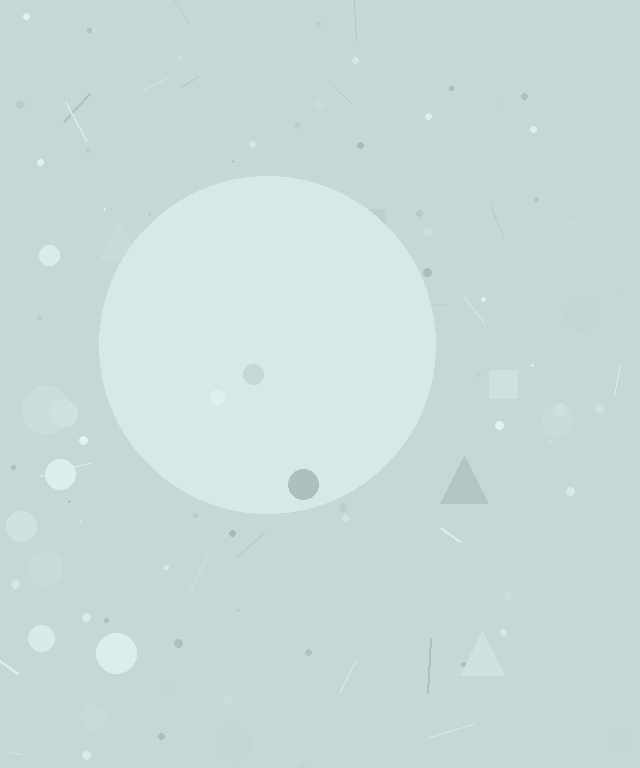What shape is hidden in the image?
A circle is hidden in the image.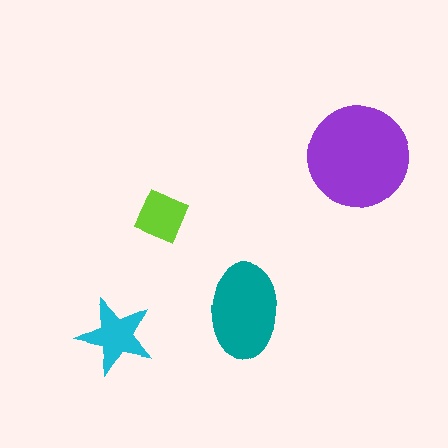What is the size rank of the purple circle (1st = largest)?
1st.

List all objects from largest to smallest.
The purple circle, the teal ellipse, the cyan star, the lime diamond.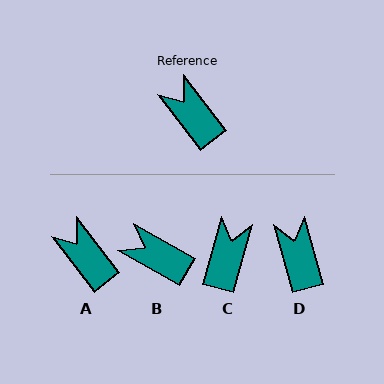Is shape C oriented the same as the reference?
No, it is off by about 53 degrees.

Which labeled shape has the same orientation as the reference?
A.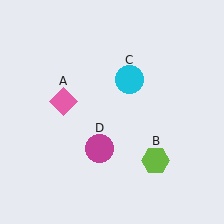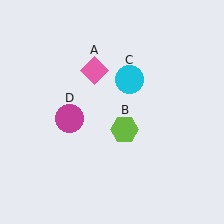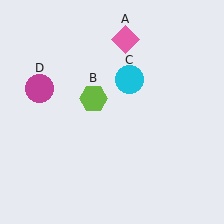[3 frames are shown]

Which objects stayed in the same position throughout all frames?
Cyan circle (object C) remained stationary.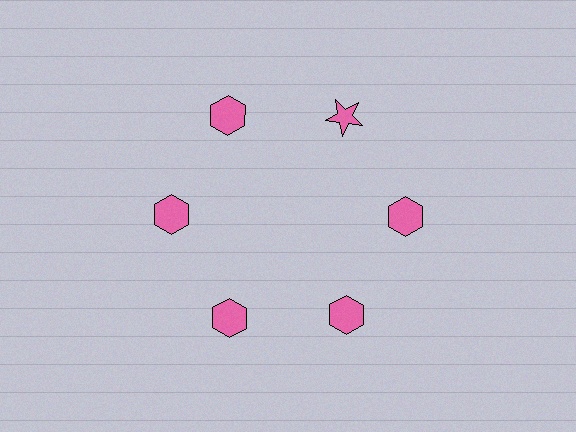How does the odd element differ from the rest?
It has a different shape: star instead of hexagon.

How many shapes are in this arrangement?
There are 6 shapes arranged in a ring pattern.